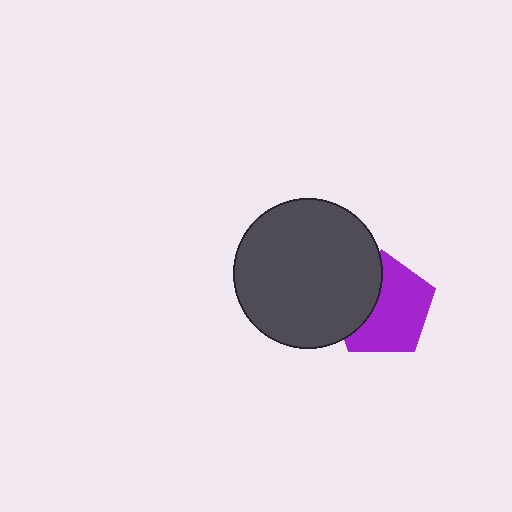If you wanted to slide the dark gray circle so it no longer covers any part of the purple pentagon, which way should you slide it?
Slide it left — that is the most direct way to separate the two shapes.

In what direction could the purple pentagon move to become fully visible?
The purple pentagon could move right. That would shift it out from behind the dark gray circle entirely.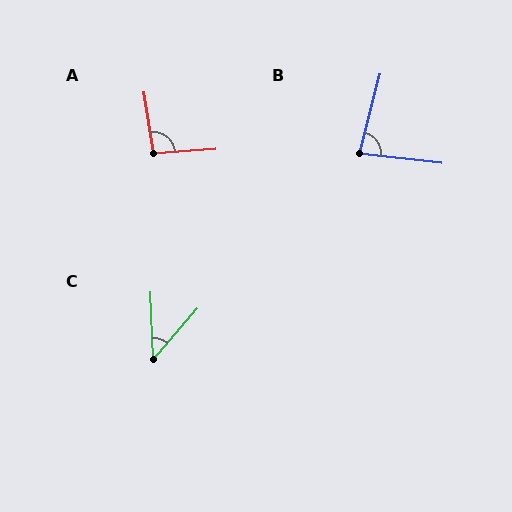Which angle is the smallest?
C, at approximately 43 degrees.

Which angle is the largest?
A, at approximately 95 degrees.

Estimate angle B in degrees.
Approximately 82 degrees.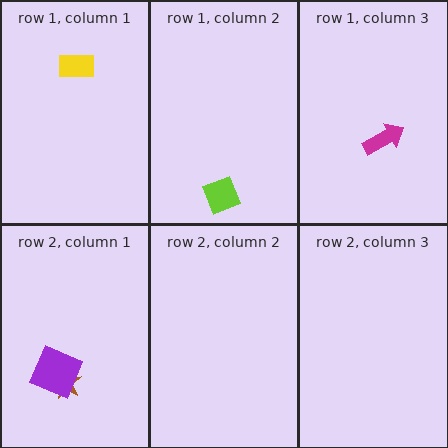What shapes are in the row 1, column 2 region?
The lime diamond.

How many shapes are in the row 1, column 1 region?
1.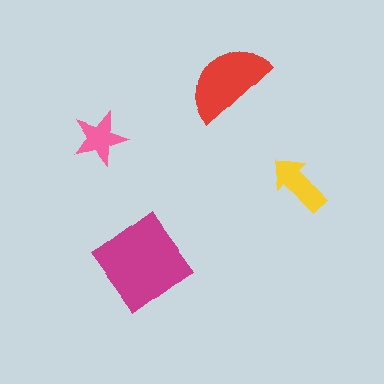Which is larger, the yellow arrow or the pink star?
The yellow arrow.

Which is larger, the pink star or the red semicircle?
The red semicircle.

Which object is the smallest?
The pink star.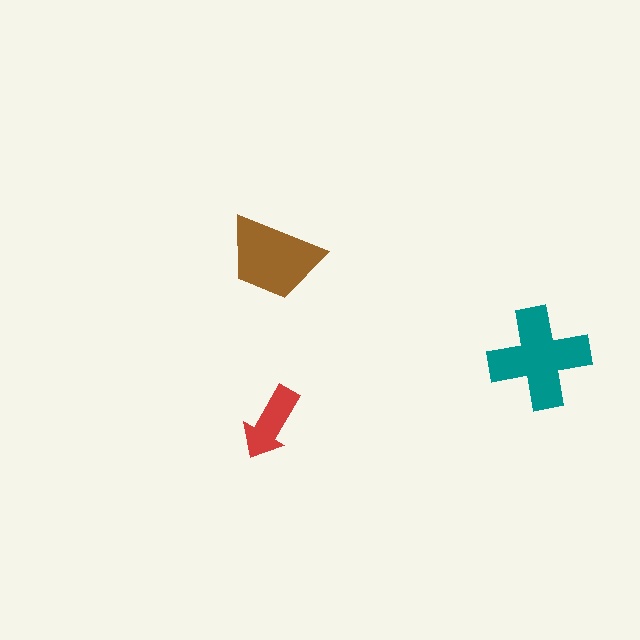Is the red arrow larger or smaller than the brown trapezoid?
Smaller.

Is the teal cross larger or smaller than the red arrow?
Larger.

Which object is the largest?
The teal cross.